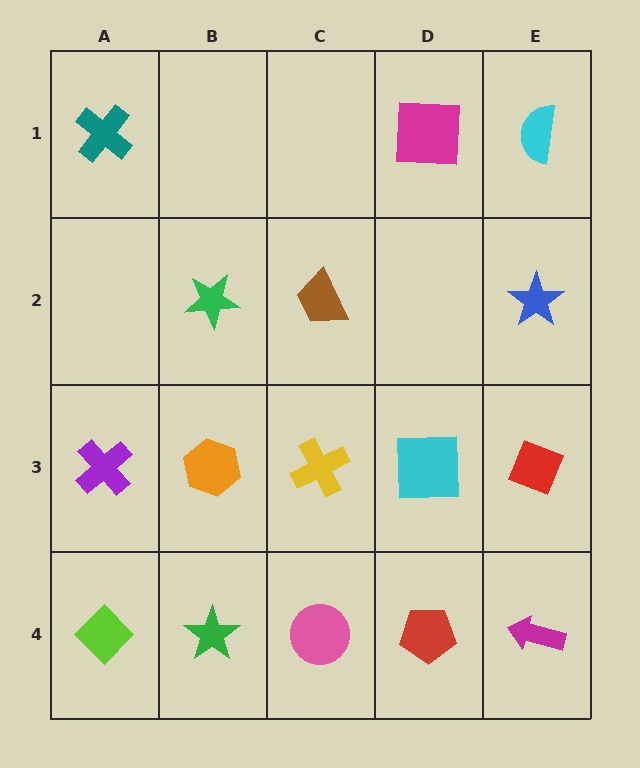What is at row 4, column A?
A lime diamond.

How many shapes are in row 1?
3 shapes.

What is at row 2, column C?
A brown trapezoid.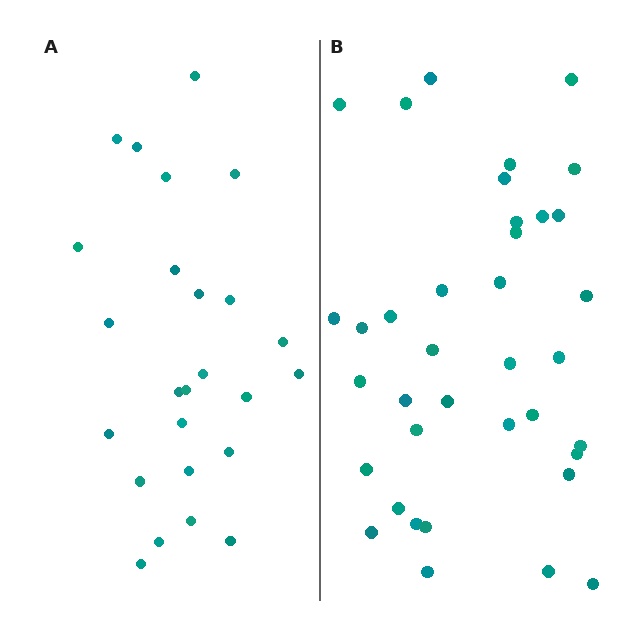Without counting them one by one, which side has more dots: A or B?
Region B (the right region) has more dots.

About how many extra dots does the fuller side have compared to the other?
Region B has roughly 12 or so more dots than region A.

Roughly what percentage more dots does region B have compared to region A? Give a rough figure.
About 50% more.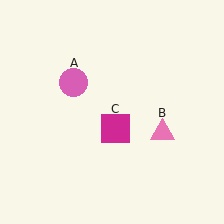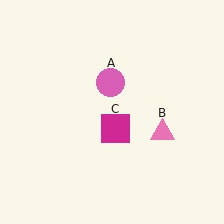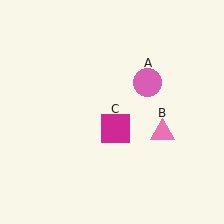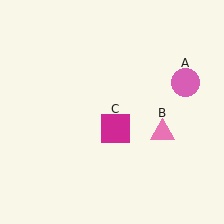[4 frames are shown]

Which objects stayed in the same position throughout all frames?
Pink triangle (object B) and magenta square (object C) remained stationary.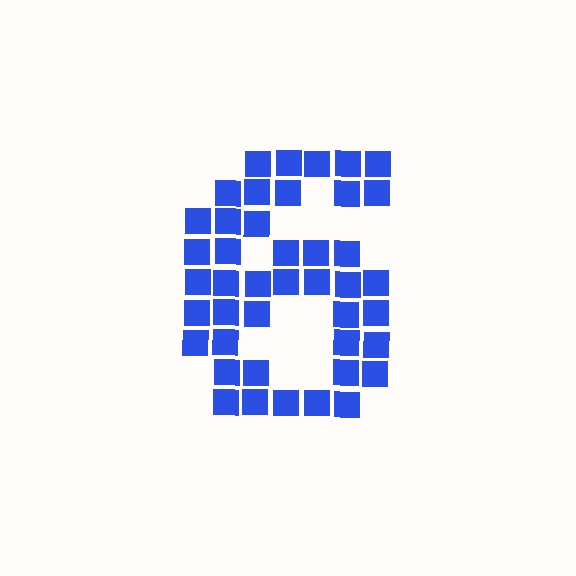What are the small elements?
The small elements are squares.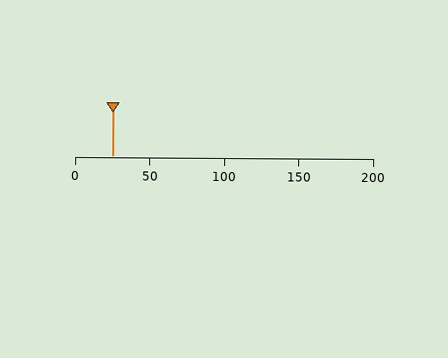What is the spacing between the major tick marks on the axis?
The major ticks are spaced 50 apart.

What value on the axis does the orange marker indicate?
The marker indicates approximately 25.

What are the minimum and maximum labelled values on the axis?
The axis runs from 0 to 200.